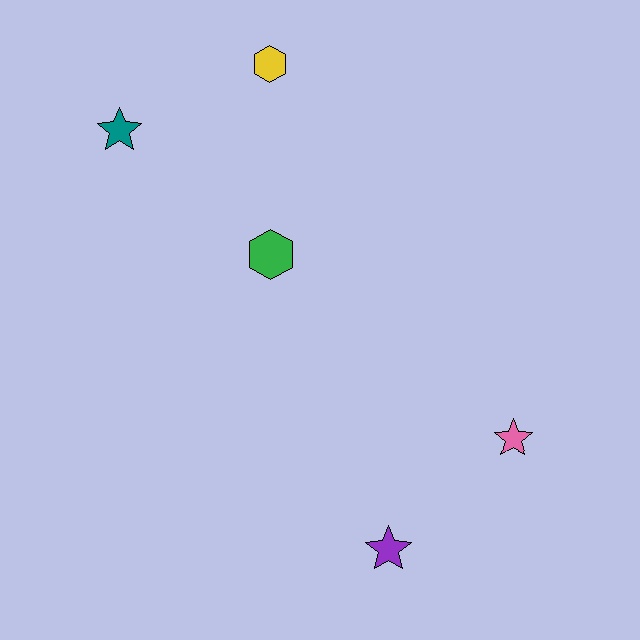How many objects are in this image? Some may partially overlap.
There are 5 objects.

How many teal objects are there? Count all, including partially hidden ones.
There is 1 teal object.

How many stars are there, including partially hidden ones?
There are 3 stars.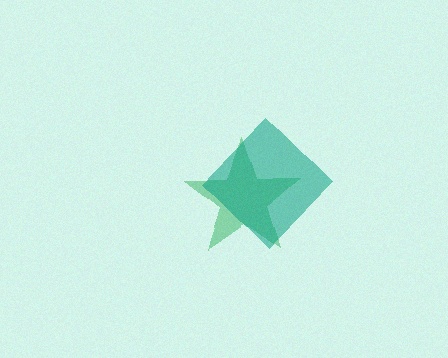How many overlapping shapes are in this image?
There are 2 overlapping shapes in the image.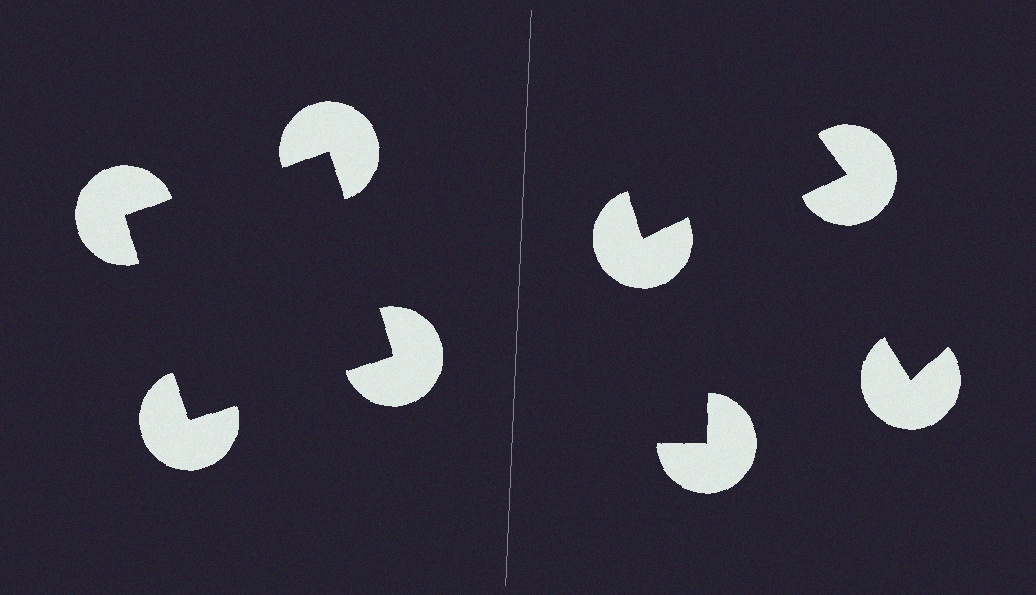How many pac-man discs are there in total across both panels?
8 — 4 on each side.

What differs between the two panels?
The pac-man discs are positioned identically on both sides; only the wedge orientations differ. On the left they align to a square; on the right they are misaligned.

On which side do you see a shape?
An illusory square appears on the left side. On the right side the wedge cuts are rotated, so no coherent shape forms.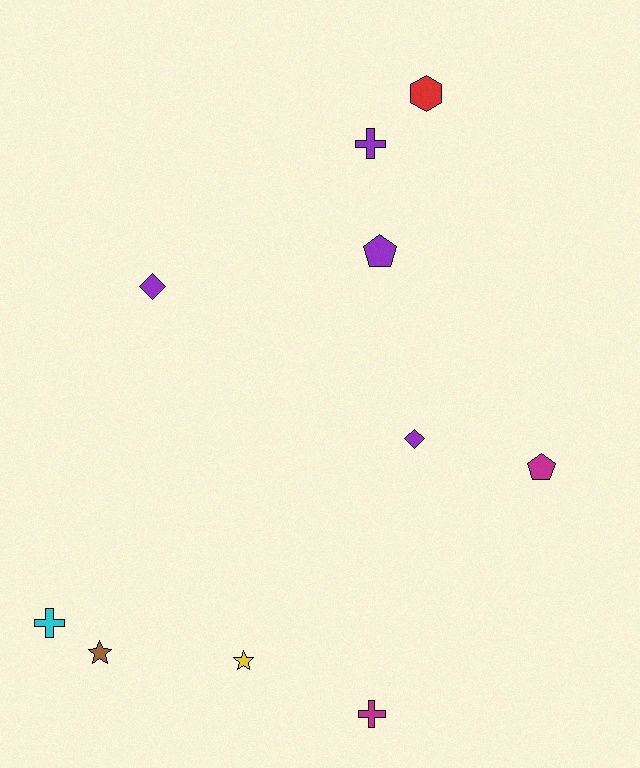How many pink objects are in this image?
There are no pink objects.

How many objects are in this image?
There are 10 objects.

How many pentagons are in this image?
There are 2 pentagons.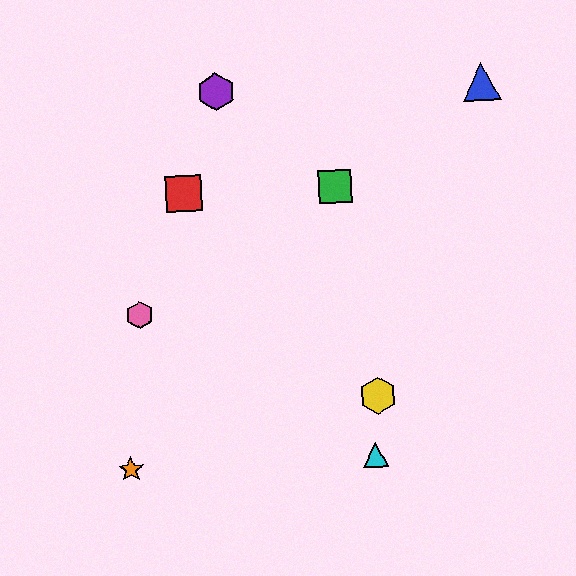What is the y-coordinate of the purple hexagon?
The purple hexagon is at y≈92.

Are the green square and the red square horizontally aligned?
Yes, both are at y≈186.